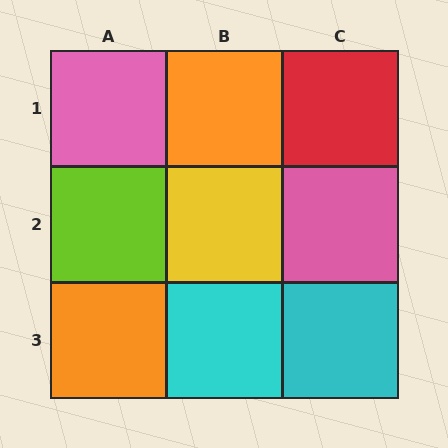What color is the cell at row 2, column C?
Pink.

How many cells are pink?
2 cells are pink.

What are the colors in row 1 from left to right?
Pink, orange, red.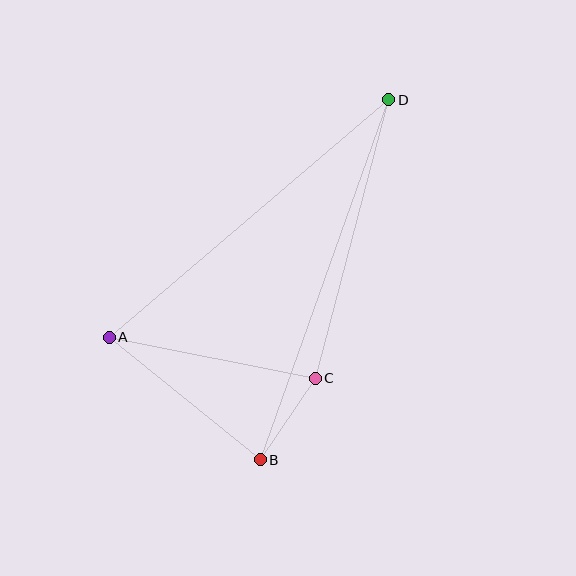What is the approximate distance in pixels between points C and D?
The distance between C and D is approximately 288 pixels.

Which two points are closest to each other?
Points B and C are closest to each other.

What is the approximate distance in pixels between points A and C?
The distance between A and C is approximately 210 pixels.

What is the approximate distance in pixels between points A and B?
The distance between A and B is approximately 195 pixels.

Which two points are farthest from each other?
Points B and D are farthest from each other.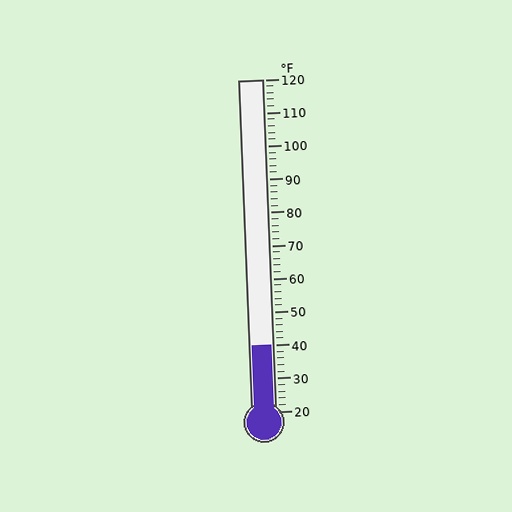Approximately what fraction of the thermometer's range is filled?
The thermometer is filled to approximately 20% of its range.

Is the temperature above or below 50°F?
The temperature is below 50°F.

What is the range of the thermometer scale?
The thermometer scale ranges from 20°F to 120°F.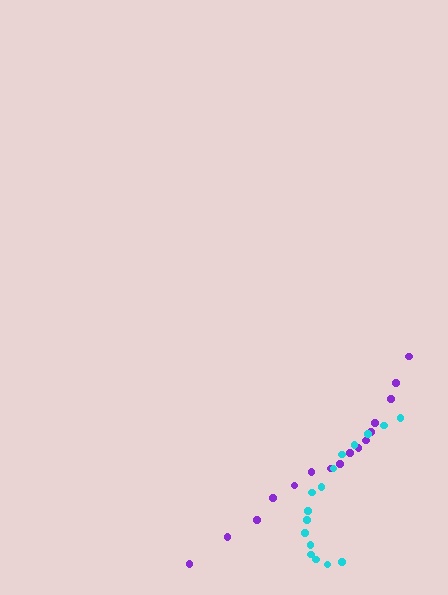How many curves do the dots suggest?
There are 2 distinct paths.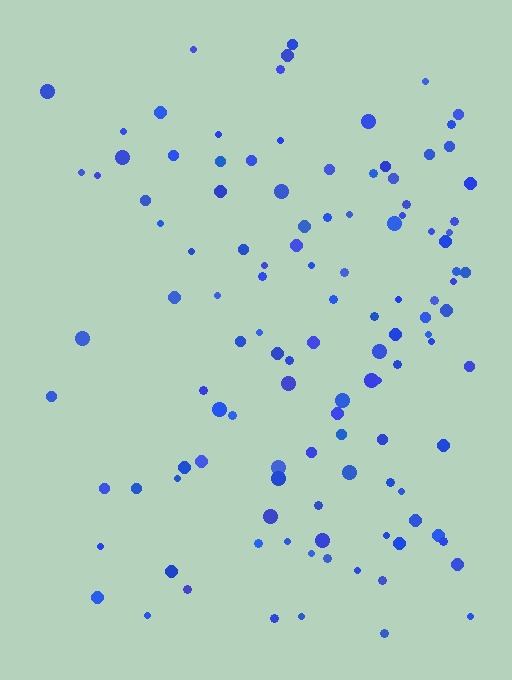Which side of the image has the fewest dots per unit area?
The left.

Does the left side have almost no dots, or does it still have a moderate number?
Still a moderate number, just noticeably fewer than the right.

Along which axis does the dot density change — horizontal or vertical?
Horizontal.